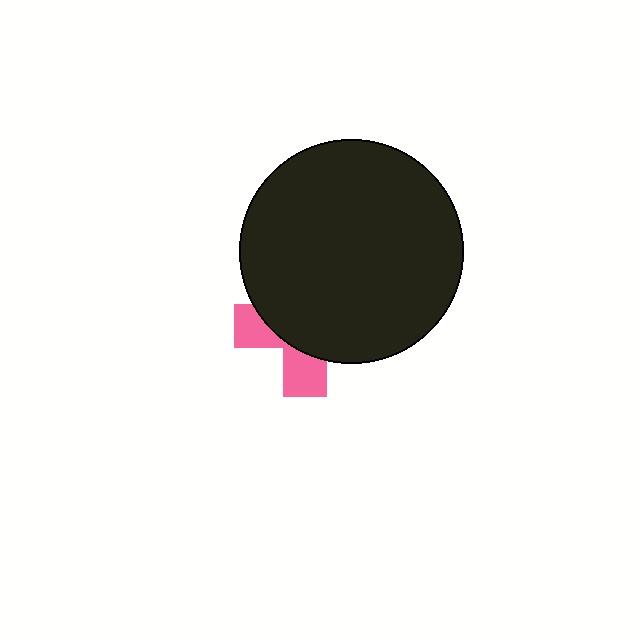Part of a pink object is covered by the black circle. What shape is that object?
It is a cross.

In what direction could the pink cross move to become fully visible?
The pink cross could move down. That would shift it out from behind the black circle entirely.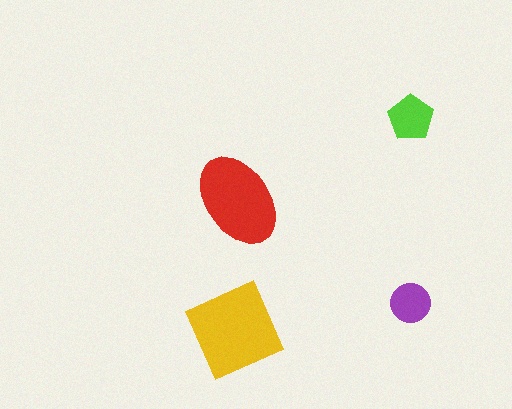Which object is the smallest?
The purple circle.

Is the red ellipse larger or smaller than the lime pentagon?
Larger.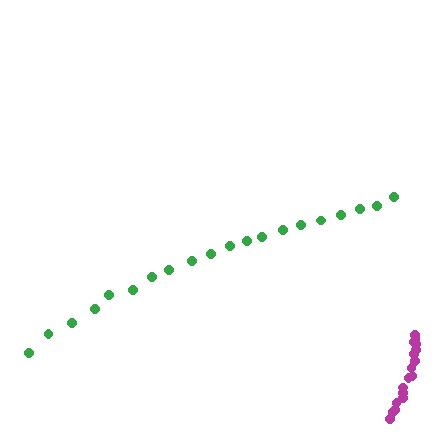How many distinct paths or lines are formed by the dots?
There are 2 distinct paths.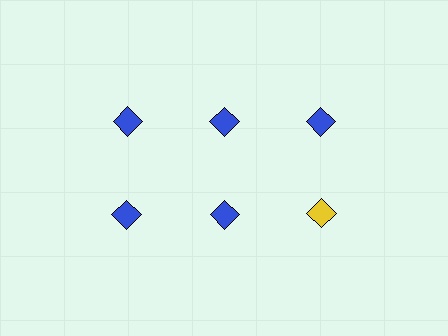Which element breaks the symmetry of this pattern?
The yellow diamond in the second row, center column breaks the symmetry. All other shapes are blue diamonds.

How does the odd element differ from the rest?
It has a different color: yellow instead of blue.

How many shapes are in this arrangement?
There are 6 shapes arranged in a grid pattern.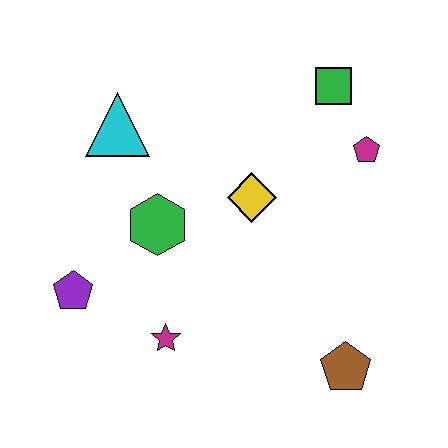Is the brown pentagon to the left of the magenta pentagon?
Yes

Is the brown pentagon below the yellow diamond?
Yes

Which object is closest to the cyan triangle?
The green hexagon is closest to the cyan triangle.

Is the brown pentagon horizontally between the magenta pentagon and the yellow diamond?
Yes